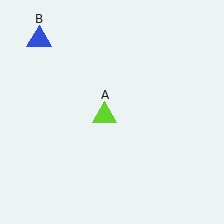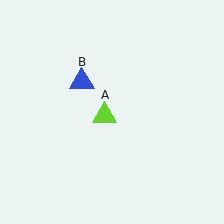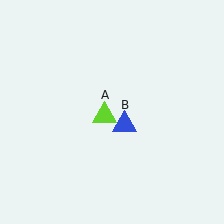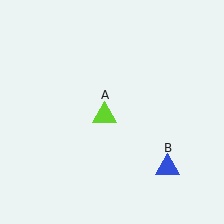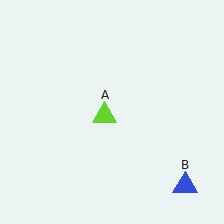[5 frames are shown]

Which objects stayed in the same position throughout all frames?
Lime triangle (object A) remained stationary.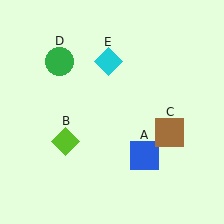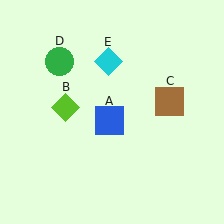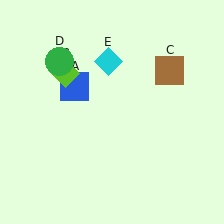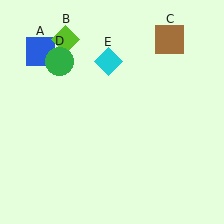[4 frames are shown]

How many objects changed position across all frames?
3 objects changed position: blue square (object A), lime diamond (object B), brown square (object C).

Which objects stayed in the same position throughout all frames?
Green circle (object D) and cyan diamond (object E) remained stationary.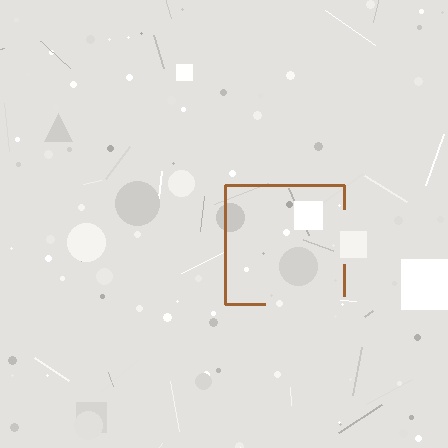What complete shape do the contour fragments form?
The contour fragments form a square.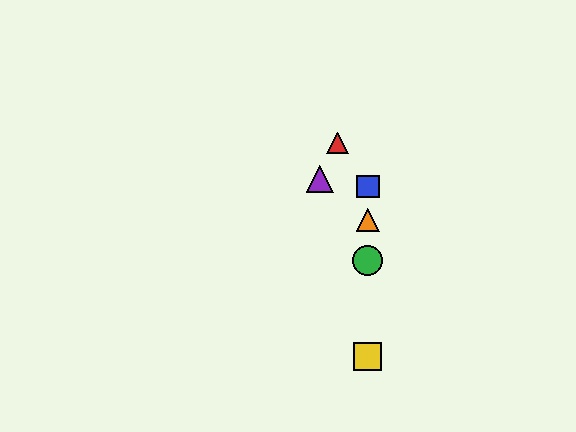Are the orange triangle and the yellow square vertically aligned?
Yes, both are at x≈368.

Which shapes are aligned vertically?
The blue square, the green circle, the yellow square, the orange triangle are aligned vertically.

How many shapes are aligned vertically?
4 shapes (the blue square, the green circle, the yellow square, the orange triangle) are aligned vertically.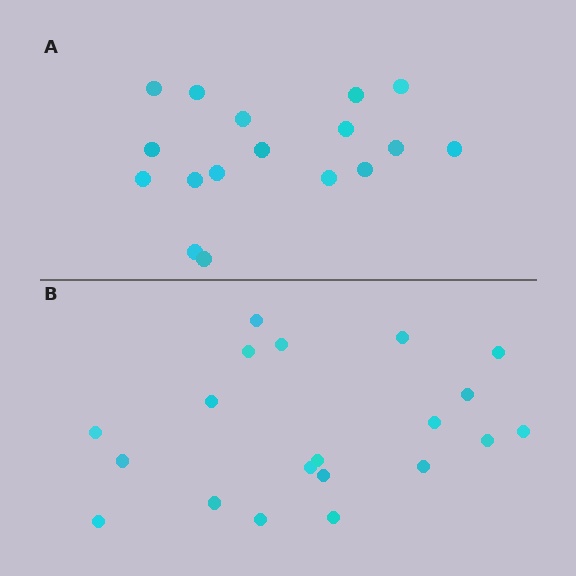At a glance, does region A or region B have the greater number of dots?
Region B (the bottom region) has more dots.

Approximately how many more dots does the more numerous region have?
Region B has just a few more — roughly 2 or 3 more dots than region A.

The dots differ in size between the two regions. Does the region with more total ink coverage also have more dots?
No. Region A has more total ink coverage because its dots are larger, but region B actually contains more individual dots. Total area can be misleading — the number of items is what matters here.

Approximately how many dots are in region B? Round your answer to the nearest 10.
About 20 dots.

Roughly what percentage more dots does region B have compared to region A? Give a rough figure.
About 20% more.